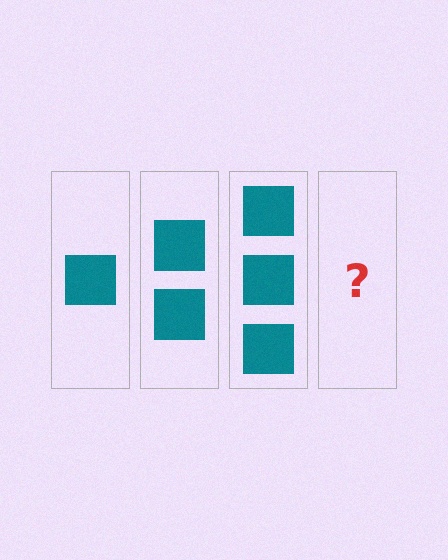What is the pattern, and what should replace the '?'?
The pattern is that each step adds one more square. The '?' should be 4 squares.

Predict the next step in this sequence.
The next step is 4 squares.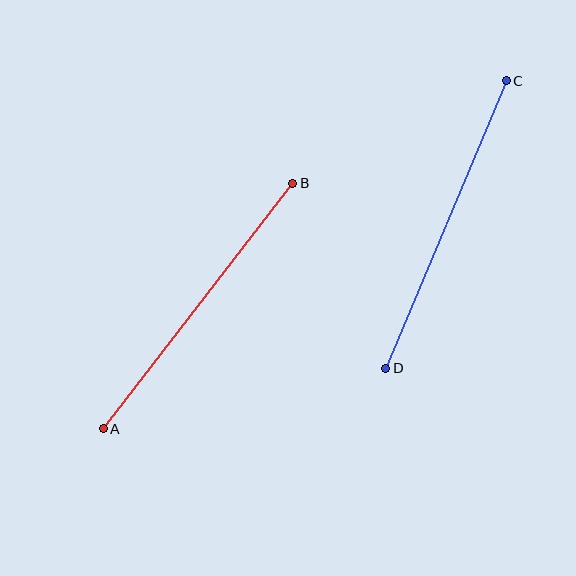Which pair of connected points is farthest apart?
Points C and D are farthest apart.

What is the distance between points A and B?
The distance is approximately 310 pixels.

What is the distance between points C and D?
The distance is approximately 312 pixels.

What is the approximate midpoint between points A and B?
The midpoint is at approximately (198, 306) pixels.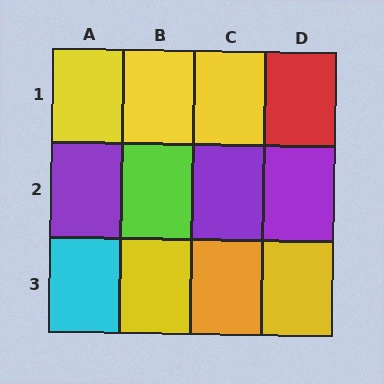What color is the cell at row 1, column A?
Yellow.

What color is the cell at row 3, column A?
Cyan.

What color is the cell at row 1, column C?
Yellow.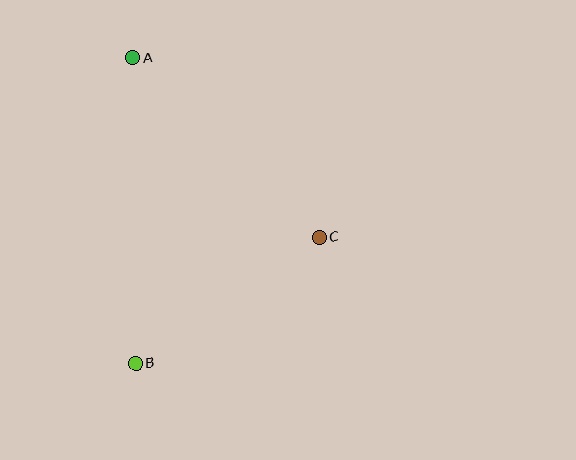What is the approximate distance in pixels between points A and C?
The distance between A and C is approximately 259 pixels.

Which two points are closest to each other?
Points B and C are closest to each other.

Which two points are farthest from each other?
Points A and B are farthest from each other.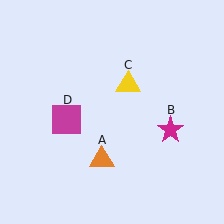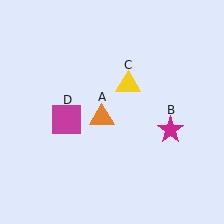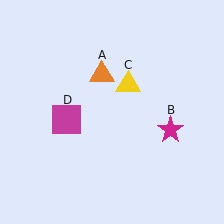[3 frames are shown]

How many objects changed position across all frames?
1 object changed position: orange triangle (object A).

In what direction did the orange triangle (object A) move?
The orange triangle (object A) moved up.